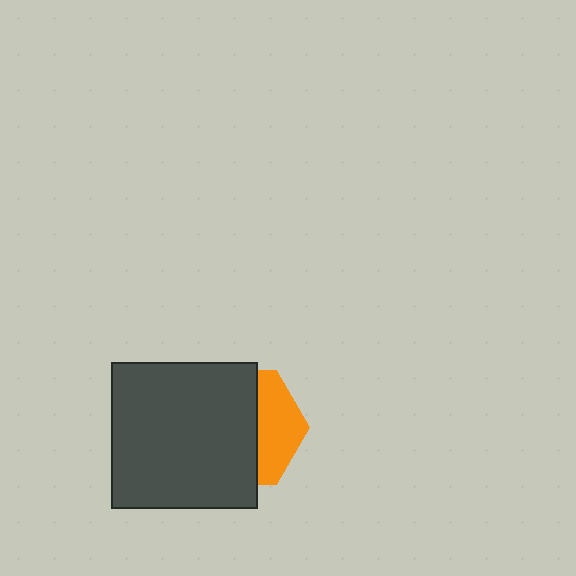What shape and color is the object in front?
The object in front is a dark gray square.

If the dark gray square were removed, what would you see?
You would see the complete orange hexagon.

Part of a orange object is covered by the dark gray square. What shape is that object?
It is a hexagon.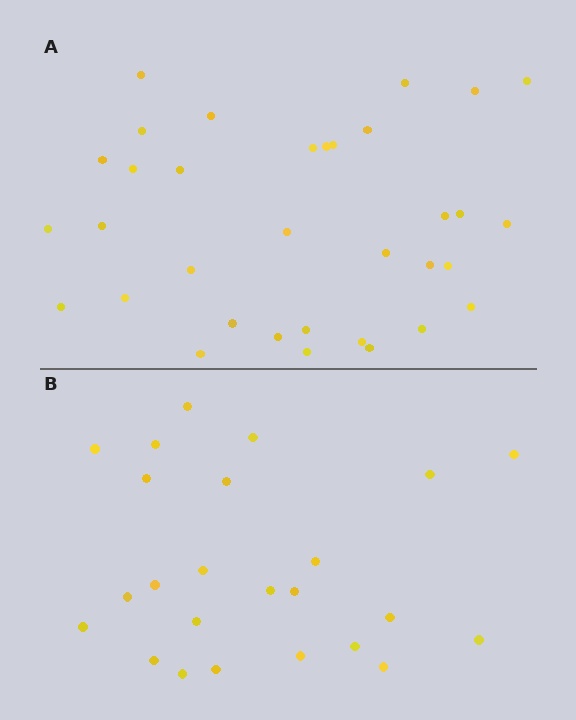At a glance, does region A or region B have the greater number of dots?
Region A (the top region) has more dots.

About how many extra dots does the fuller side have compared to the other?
Region A has roughly 10 or so more dots than region B.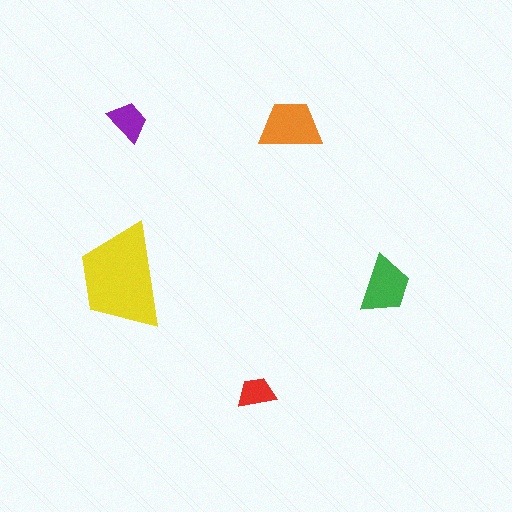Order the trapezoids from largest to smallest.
the yellow one, the orange one, the green one, the purple one, the red one.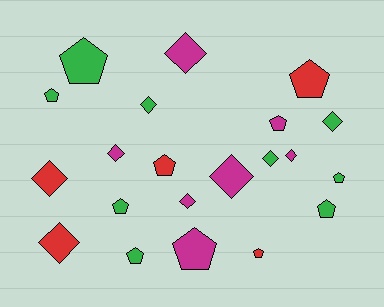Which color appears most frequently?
Green, with 9 objects.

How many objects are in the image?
There are 21 objects.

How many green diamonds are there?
There are 3 green diamonds.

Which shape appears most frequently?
Pentagon, with 11 objects.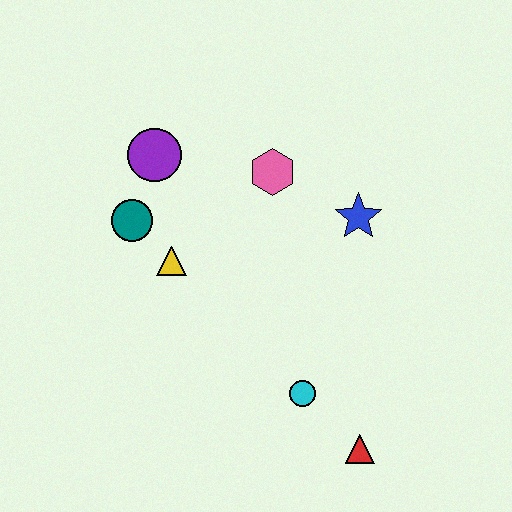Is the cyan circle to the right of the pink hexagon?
Yes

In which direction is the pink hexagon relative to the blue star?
The pink hexagon is to the left of the blue star.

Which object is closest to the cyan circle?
The red triangle is closest to the cyan circle.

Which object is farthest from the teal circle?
The red triangle is farthest from the teal circle.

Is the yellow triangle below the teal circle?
Yes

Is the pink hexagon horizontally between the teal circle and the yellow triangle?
No